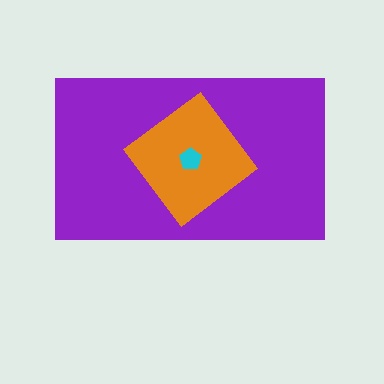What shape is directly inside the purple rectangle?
The orange diamond.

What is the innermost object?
The cyan pentagon.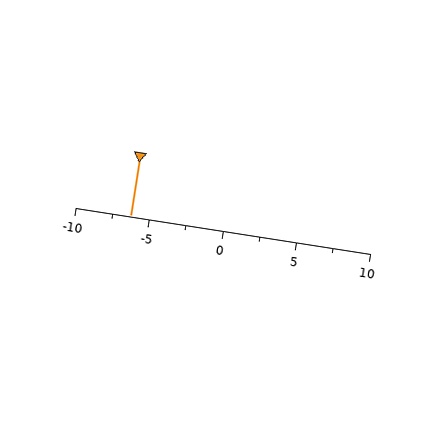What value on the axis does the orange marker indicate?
The marker indicates approximately -6.2.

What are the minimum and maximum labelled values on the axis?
The axis runs from -10 to 10.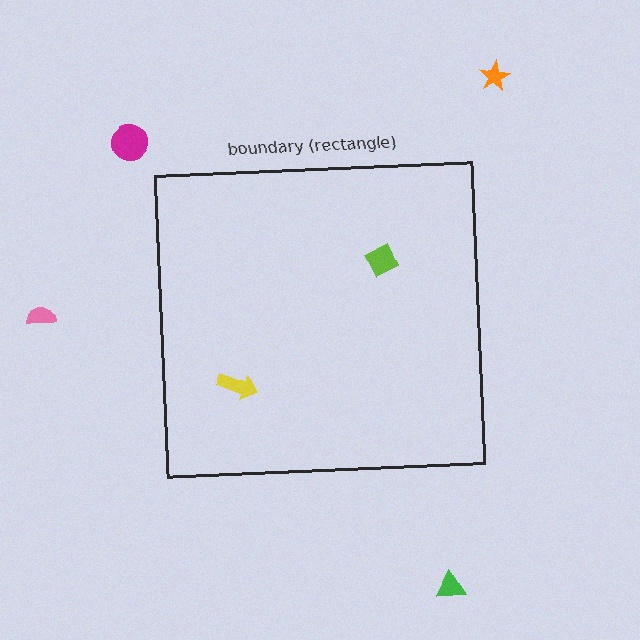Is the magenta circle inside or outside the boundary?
Outside.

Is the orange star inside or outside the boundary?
Outside.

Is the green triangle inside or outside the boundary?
Outside.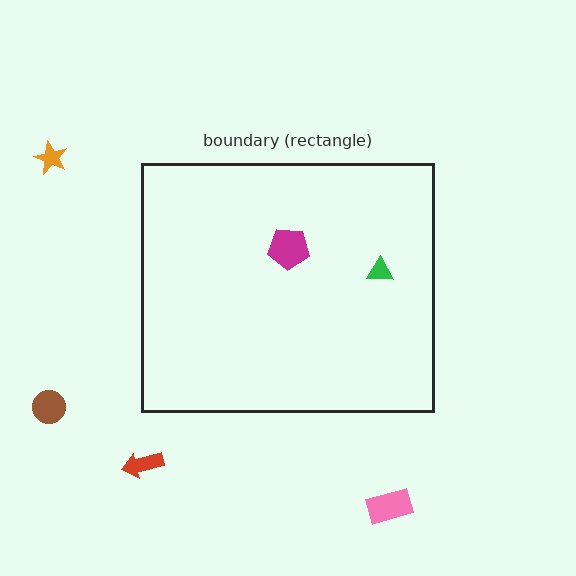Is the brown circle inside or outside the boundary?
Outside.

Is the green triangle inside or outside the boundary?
Inside.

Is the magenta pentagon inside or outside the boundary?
Inside.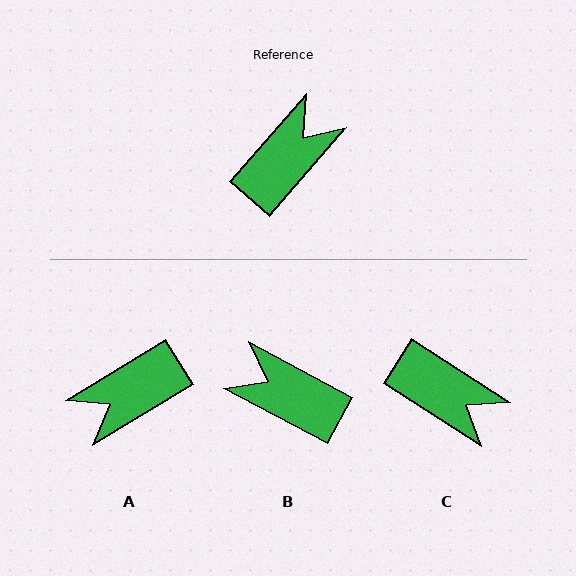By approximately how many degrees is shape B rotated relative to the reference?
Approximately 103 degrees counter-clockwise.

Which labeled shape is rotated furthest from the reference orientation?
A, about 162 degrees away.